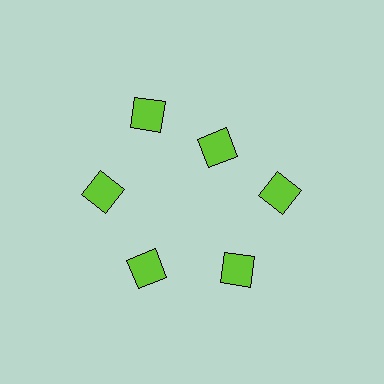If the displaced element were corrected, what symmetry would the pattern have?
It would have 6-fold rotational symmetry — the pattern would map onto itself every 60 degrees.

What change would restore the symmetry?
The symmetry would be restored by moving it outward, back onto the ring so that all 6 diamonds sit at equal angles and equal distance from the center.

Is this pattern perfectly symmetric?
No. The 6 lime diamonds are arranged in a ring, but one element near the 1 o'clock position is pulled inward toward the center, breaking the 6-fold rotational symmetry.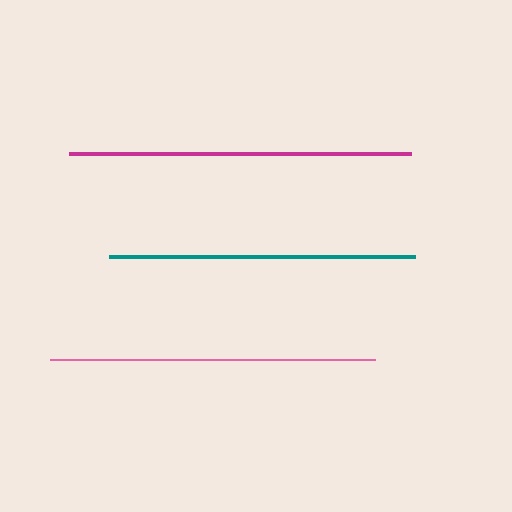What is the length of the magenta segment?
The magenta segment is approximately 343 pixels long.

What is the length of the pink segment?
The pink segment is approximately 325 pixels long.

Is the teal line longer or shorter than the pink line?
The pink line is longer than the teal line.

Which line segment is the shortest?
The teal line is the shortest at approximately 306 pixels.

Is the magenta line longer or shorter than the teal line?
The magenta line is longer than the teal line.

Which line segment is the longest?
The magenta line is the longest at approximately 343 pixels.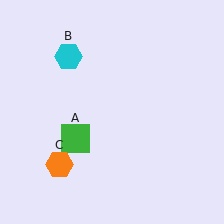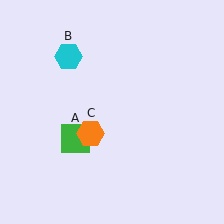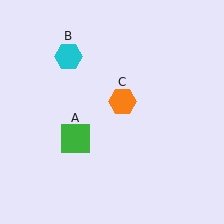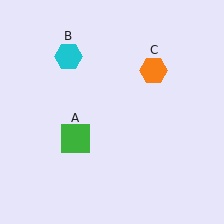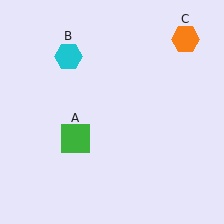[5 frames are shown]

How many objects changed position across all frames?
1 object changed position: orange hexagon (object C).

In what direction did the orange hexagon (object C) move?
The orange hexagon (object C) moved up and to the right.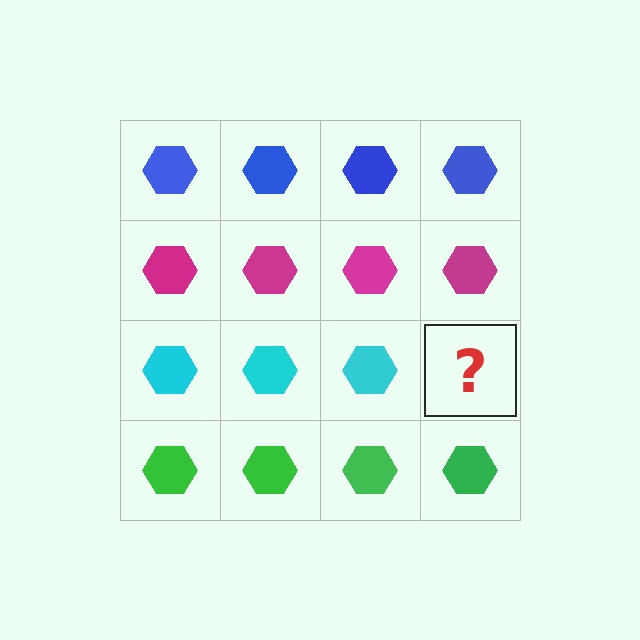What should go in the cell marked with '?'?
The missing cell should contain a cyan hexagon.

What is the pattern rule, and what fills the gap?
The rule is that each row has a consistent color. The gap should be filled with a cyan hexagon.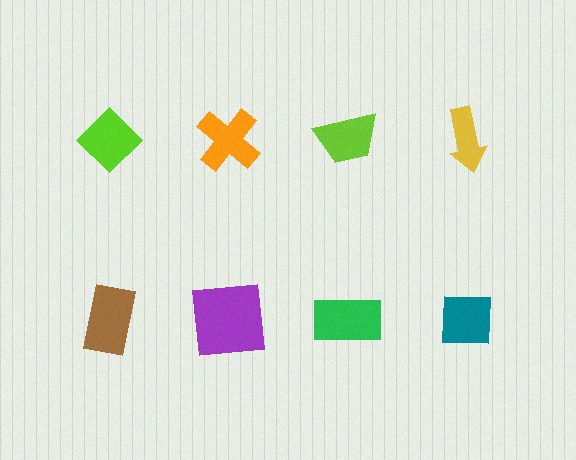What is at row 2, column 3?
A green rectangle.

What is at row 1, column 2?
An orange cross.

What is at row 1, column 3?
A lime trapezoid.